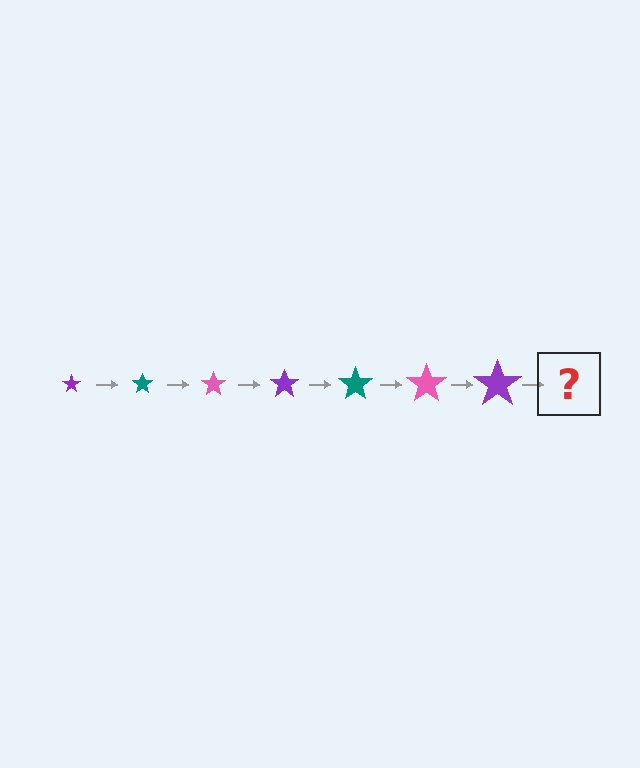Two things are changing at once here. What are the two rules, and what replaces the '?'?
The two rules are that the star grows larger each step and the color cycles through purple, teal, and pink. The '?' should be a teal star, larger than the previous one.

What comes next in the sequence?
The next element should be a teal star, larger than the previous one.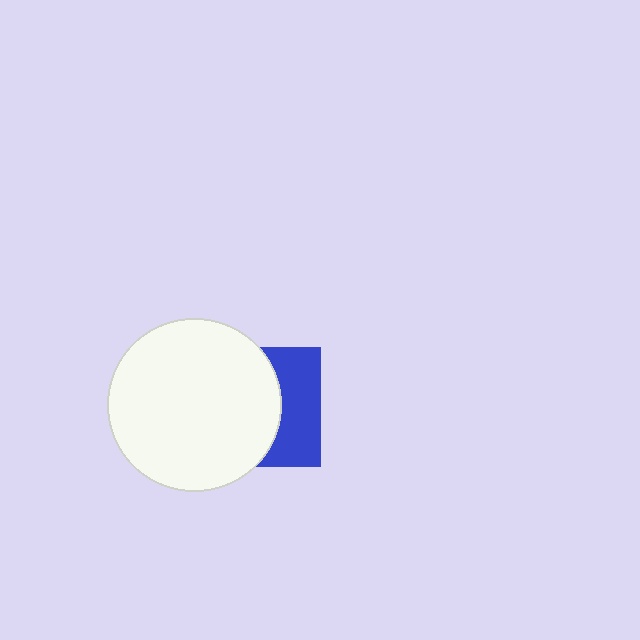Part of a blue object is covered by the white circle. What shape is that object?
It is a square.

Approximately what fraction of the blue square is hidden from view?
Roughly 61% of the blue square is hidden behind the white circle.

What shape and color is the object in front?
The object in front is a white circle.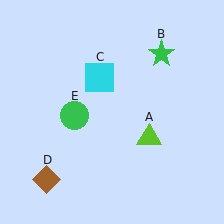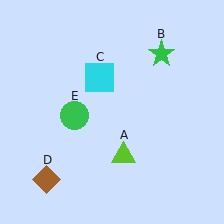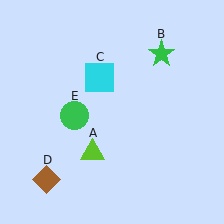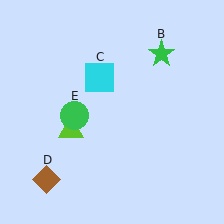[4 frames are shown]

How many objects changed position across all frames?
1 object changed position: lime triangle (object A).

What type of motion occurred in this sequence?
The lime triangle (object A) rotated clockwise around the center of the scene.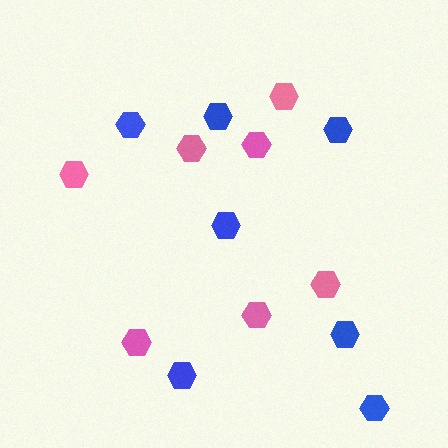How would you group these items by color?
There are 2 groups: one group of pink hexagons (7) and one group of blue hexagons (7).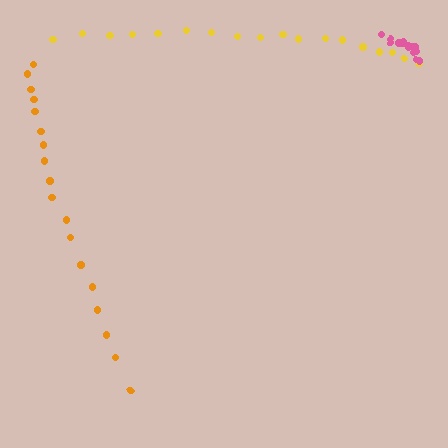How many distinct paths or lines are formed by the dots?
There are 3 distinct paths.